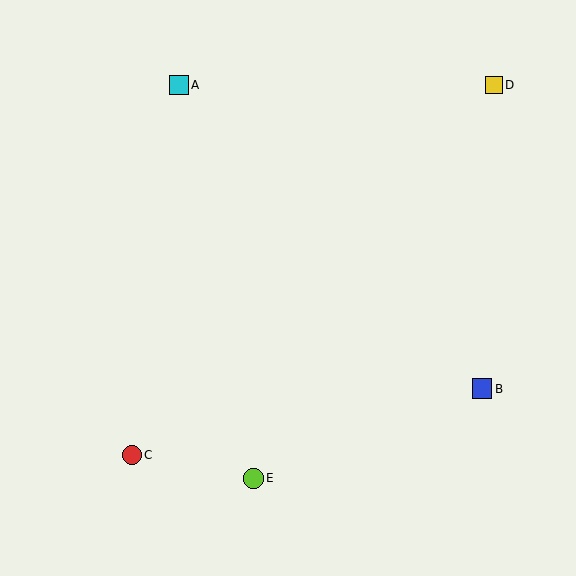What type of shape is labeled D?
Shape D is a yellow square.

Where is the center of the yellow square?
The center of the yellow square is at (494, 85).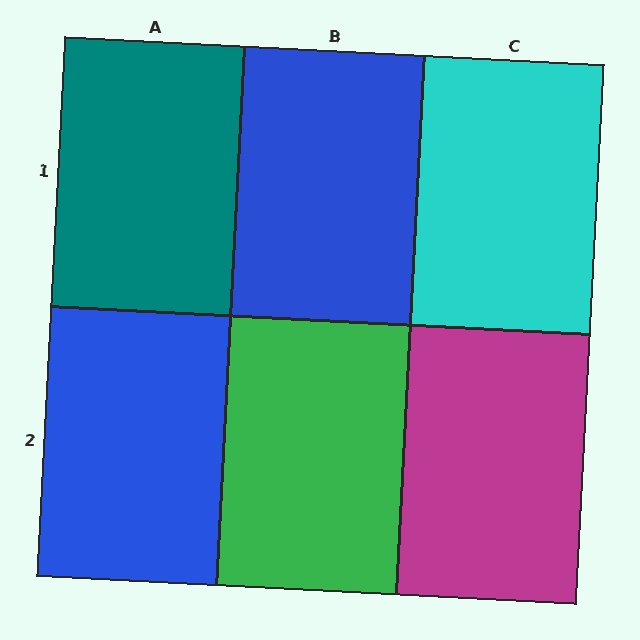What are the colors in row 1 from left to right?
Teal, blue, cyan.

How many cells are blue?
2 cells are blue.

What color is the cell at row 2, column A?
Blue.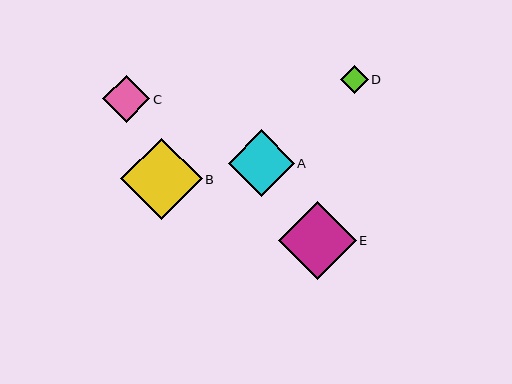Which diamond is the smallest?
Diamond D is the smallest with a size of approximately 28 pixels.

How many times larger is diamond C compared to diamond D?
Diamond C is approximately 1.7 times the size of diamond D.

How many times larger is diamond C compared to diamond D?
Diamond C is approximately 1.7 times the size of diamond D.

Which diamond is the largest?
Diamond B is the largest with a size of approximately 81 pixels.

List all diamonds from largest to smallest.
From largest to smallest: B, E, A, C, D.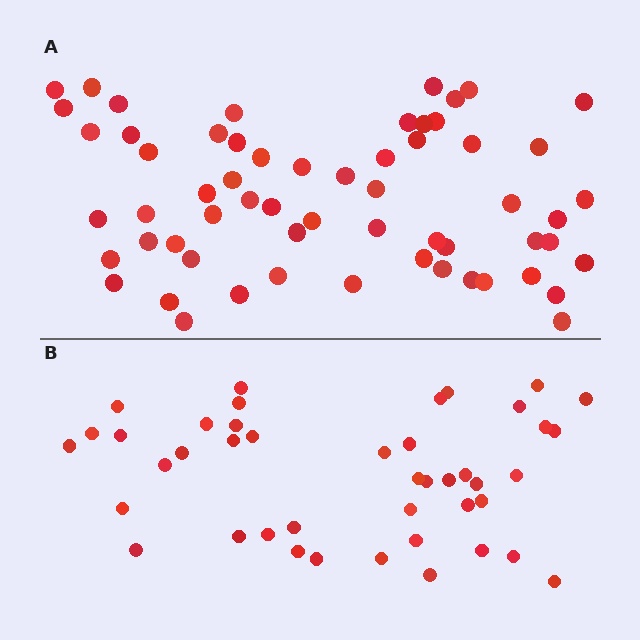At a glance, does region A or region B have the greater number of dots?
Region A (the top region) has more dots.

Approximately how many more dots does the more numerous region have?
Region A has approximately 15 more dots than region B.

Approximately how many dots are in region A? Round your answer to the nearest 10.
About 60 dots.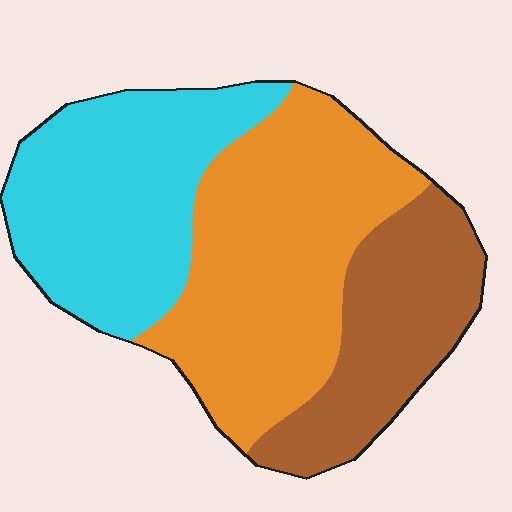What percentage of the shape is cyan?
Cyan takes up between a quarter and a half of the shape.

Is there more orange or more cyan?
Orange.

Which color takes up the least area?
Brown, at roughly 25%.